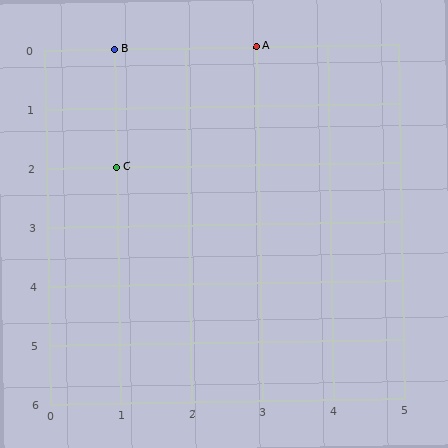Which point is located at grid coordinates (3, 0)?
Point A is at (3, 0).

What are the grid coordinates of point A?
Point A is at grid coordinates (3, 0).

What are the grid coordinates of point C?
Point C is at grid coordinates (1, 2).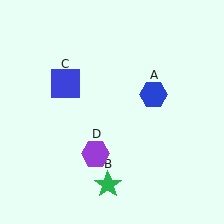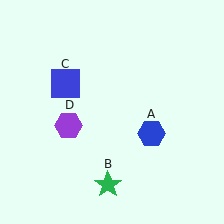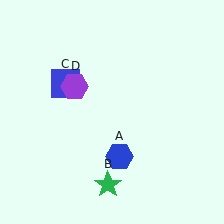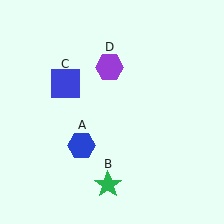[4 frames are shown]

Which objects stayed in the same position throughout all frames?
Green star (object B) and blue square (object C) remained stationary.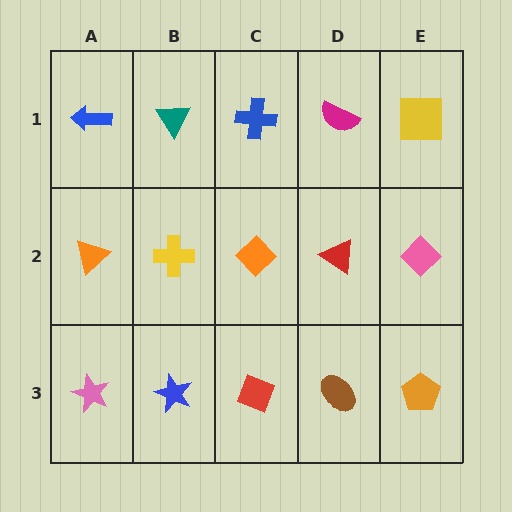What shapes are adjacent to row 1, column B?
A yellow cross (row 2, column B), a blue arrow (row 1, column A), a blue cross (row 1, column C).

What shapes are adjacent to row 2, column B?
A teal triangle (row 1, column B), a blue star (row 3, column B), an orange triangle (row 2, column A), an orange diamond (row 2, column C).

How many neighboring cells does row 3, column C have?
3.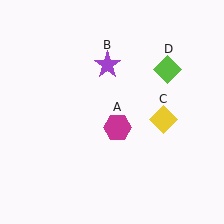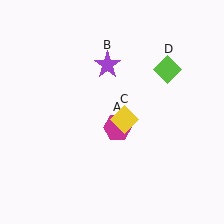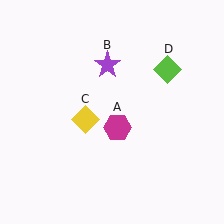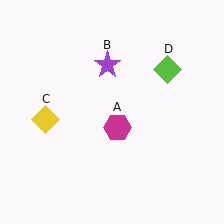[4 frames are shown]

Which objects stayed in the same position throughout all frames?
Magenta hexagon (object A) and purple star (object B) and lime diamond (object D) remained stationary.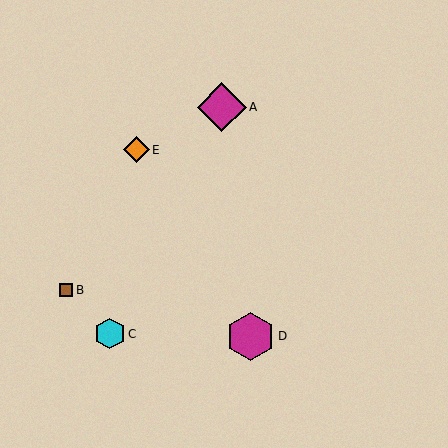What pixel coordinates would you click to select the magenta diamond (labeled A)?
Click at (222, 107) to select the magenta diamond A.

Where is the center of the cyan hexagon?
The center of the cyan hexagon is at (110, 334).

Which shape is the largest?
The magenta diamond (labeled A) is the largest.